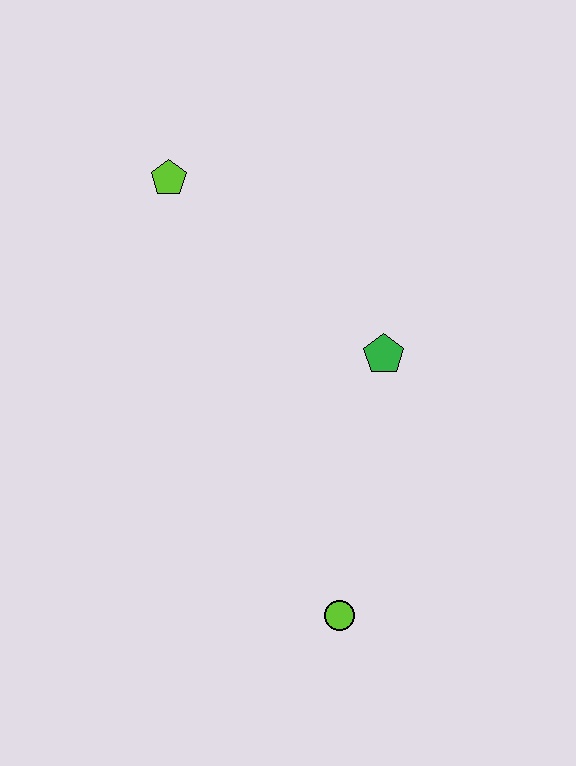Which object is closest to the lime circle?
The green pentagon is closest to the lime circle.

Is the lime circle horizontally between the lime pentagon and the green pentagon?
Yes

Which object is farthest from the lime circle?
The lime pentagon is farthest from the lime circle.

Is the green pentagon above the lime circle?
Yes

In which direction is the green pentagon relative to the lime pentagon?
The green pentagon is to the right of the lime pentagon.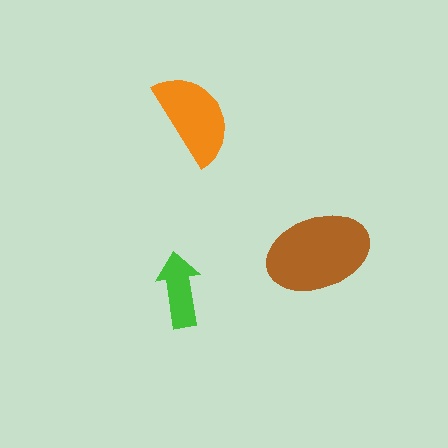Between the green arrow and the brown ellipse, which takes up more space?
The brown ellipse.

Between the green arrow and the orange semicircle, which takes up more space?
The orange semicircle.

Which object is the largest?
The brown ellipse.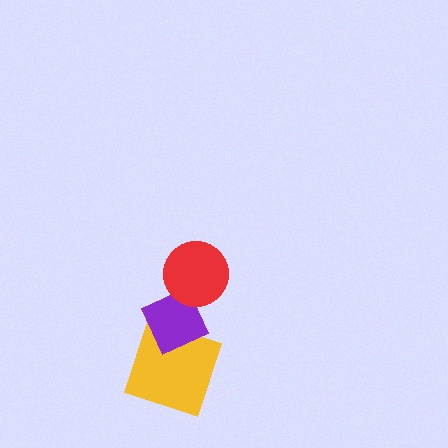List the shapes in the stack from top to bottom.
From top to bottom: the red circle, the purple diamond, the yellow square.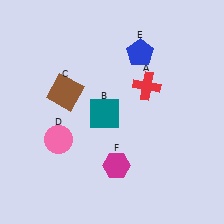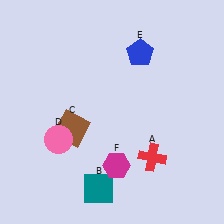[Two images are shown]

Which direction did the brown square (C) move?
The brown square (C) moved down.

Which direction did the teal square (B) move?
The teal square (B) moved down.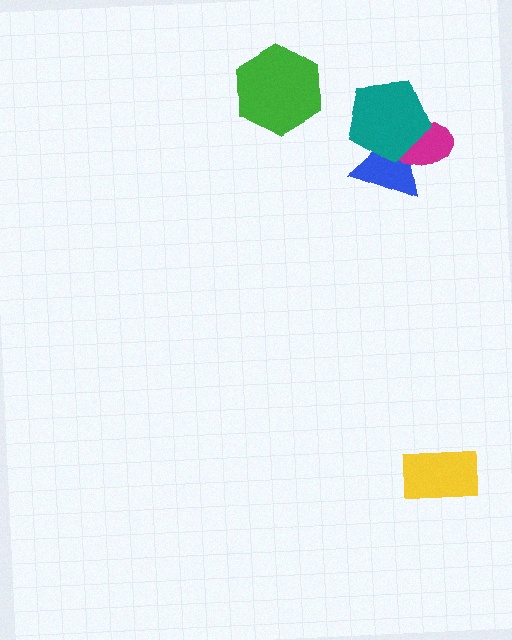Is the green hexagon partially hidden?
No, no other shape covers it.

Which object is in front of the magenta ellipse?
The teal pentagon is in front of the magenta ellipse.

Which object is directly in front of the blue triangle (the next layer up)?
The magenta ellipse is directly in front of the blue triangle.